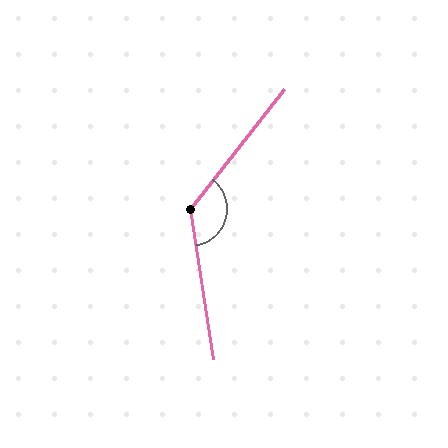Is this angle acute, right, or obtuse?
It is obtuse.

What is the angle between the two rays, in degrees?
Approximately 133 degrees.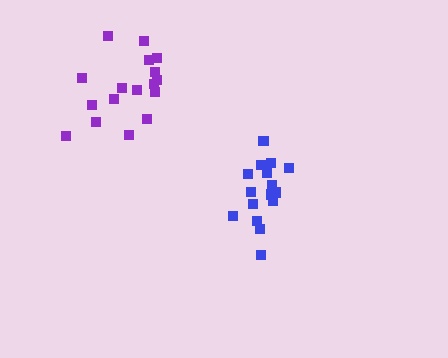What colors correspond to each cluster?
The clusters are colored: blue, purple.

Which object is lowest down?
The blue cluster is bottommost.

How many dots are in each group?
Group 1: 16 dots, Group 2: 17 dots (33 total).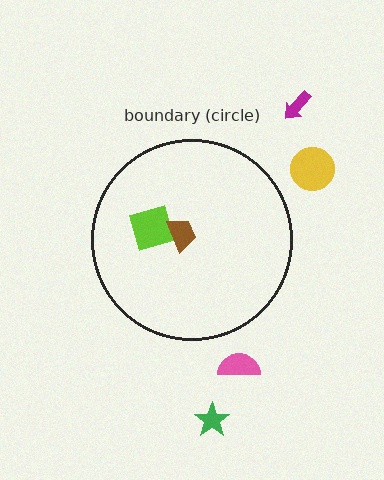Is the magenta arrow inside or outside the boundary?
Outside.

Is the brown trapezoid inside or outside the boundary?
Inside.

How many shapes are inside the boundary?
2 inside, 4 outside.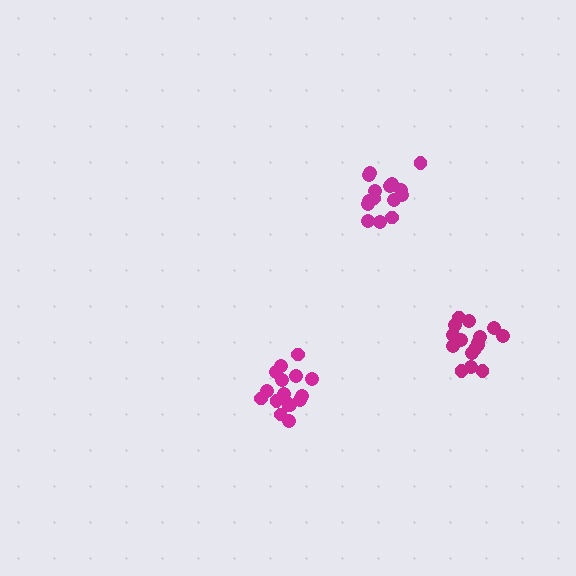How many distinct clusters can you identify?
There are 3 distinct clusters.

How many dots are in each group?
Group 1: 15 dots, Group 2: 17 dots, Group 3: 16 dots (48 total).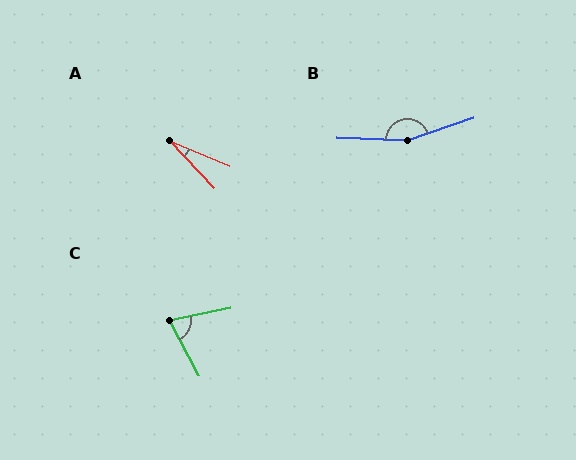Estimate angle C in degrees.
Approximately 73 degrees.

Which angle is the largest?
B, at approximately 159 degrees.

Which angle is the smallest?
A, at approximately 24 degrees.